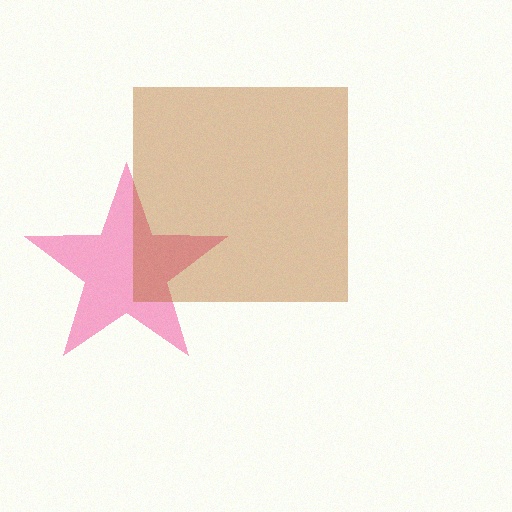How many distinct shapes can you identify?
There are 2 distinct shapes: a pink star, a brown square.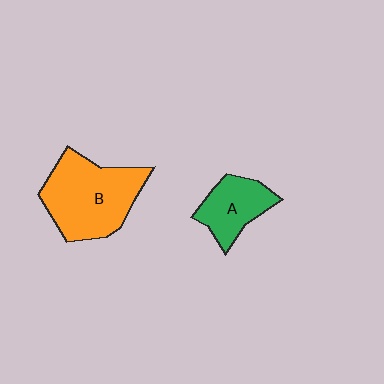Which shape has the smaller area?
Shape A (green).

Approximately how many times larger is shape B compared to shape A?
Approximately 1.9 times.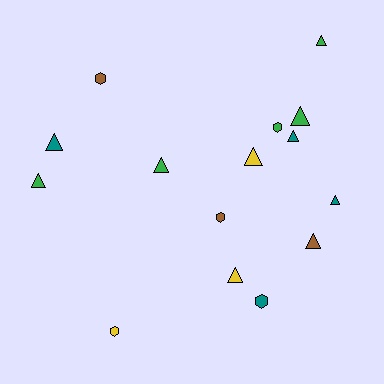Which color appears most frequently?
Green, with 5 objects.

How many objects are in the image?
There are 15 objects.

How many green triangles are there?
There are 4 green triangles.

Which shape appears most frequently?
Triangle, with 10 objects.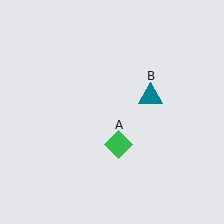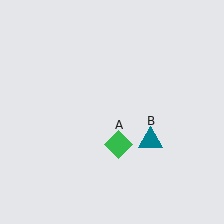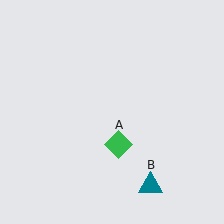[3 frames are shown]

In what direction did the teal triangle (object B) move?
The teal triangle (object B) moved down.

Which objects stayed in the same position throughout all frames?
Green diamond (object A) remained stationary.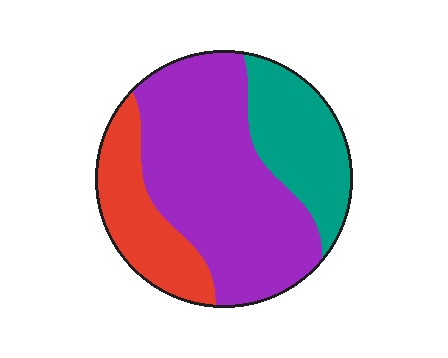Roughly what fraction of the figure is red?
Red covers roughly 20% of the figure.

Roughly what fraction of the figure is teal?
Teal covers around 25% of the figure.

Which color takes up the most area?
Purple, at roughly 55%.